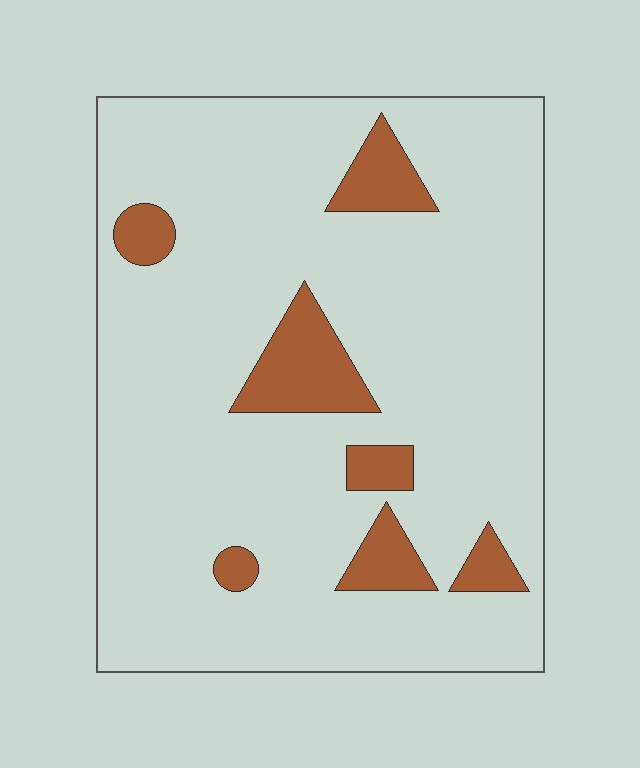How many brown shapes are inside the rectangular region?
7.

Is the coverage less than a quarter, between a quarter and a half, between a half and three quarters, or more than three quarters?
Less than a quarter.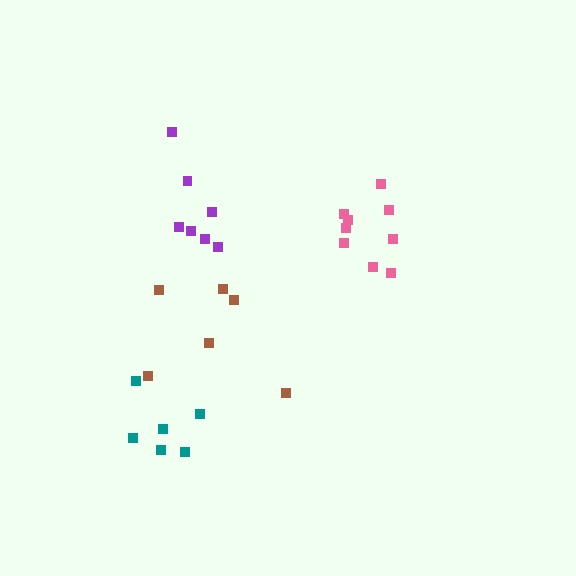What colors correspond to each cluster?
The clusters are colored: purple, pink, brown, teal.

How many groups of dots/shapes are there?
There are 4 groups.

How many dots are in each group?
Group 1: 7 dots, Group 2: 9 dots, Group 3: 6 dots, Group 4: 6 dots (28 total).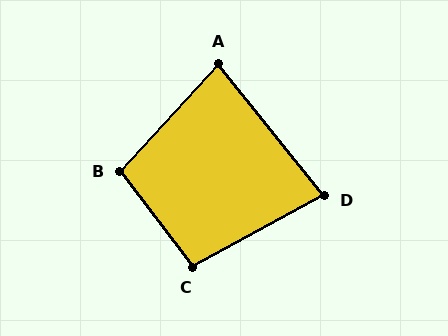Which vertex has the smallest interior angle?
D, at approximately 80 degrees.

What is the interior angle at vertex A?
Approximately 82 degrees (acute).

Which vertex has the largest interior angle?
B, at approximately 100 degrees.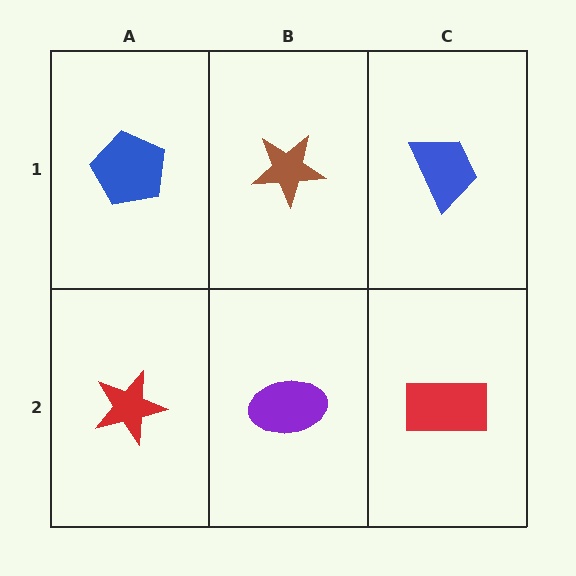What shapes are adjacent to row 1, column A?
A red star (row 2, column A), a brown star (row 1, column B).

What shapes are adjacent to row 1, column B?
A purple ellipse (row 2, column B), a blue pentagon (row 1, column A), a blue trapezoid (row 1, column C).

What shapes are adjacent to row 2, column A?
A blue pentagon (row 1, column A), a purple ellipse (row 2, column B).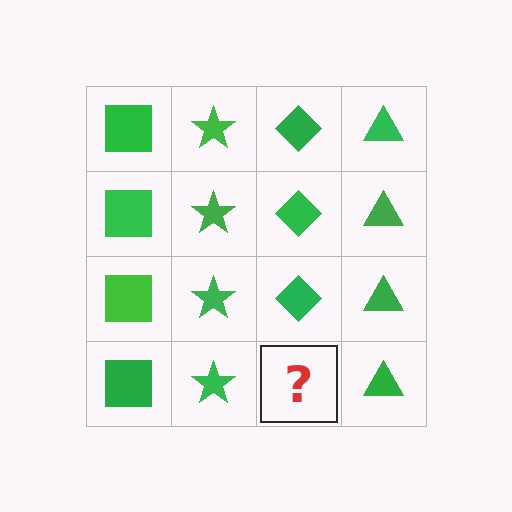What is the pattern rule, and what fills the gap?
The rule is that each column has a consistent shape. The gap should be filled with a green diamond.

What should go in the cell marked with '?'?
The missing cell should contain a green diamond.